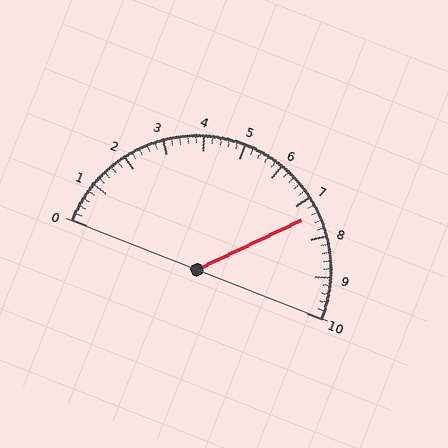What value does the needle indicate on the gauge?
The needle indicates approximately 7.4.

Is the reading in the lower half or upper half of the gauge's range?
The reading is in the upper half of the range (0 to 10).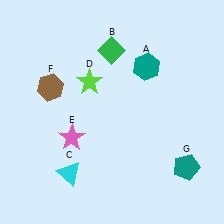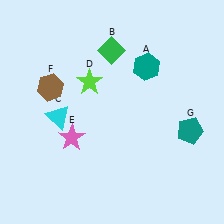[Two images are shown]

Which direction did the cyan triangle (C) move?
The cyan triangle (C) moved up.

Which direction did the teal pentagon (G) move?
The teal pentagon (G) moved up.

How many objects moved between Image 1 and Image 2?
2 objects moved between the two images.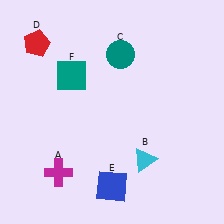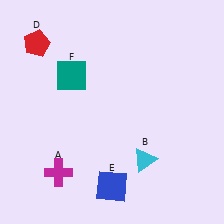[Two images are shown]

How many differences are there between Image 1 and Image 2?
There is 1 difference between the two images.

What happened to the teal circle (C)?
The teal circle (C) was removed in Image 2. It was in the top-right area of Image 1.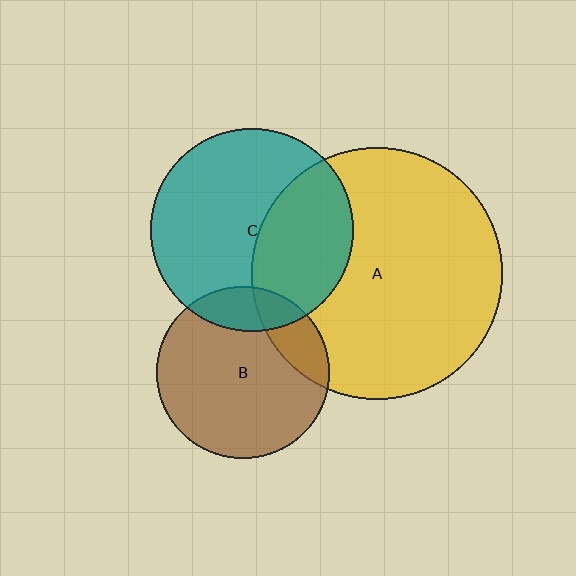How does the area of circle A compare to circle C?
Approximately 1.5 times.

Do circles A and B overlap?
Yes.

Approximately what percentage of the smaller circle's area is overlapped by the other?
Approximately 15%.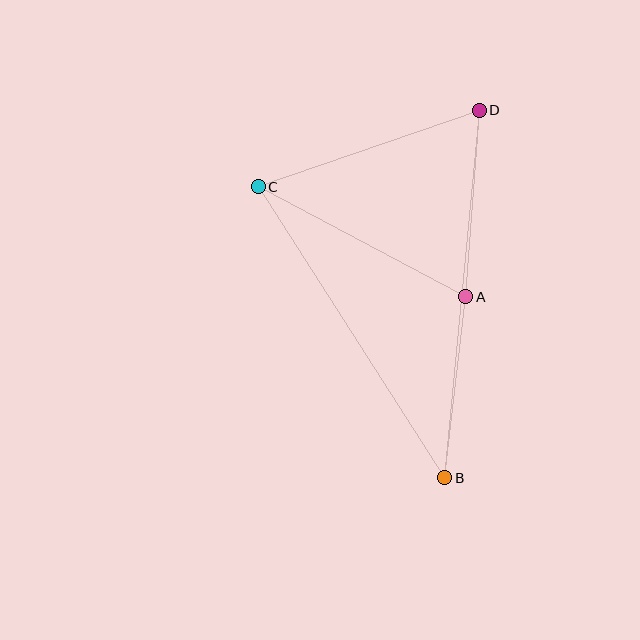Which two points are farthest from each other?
Points B and D are farthest from each other.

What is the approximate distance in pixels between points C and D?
The distance between C and D is approximately 234 pixels.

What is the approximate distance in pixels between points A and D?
The distance between A and D is approximately 187 pixels.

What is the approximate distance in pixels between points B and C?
The distance between B and C is approximately 345 pixels.